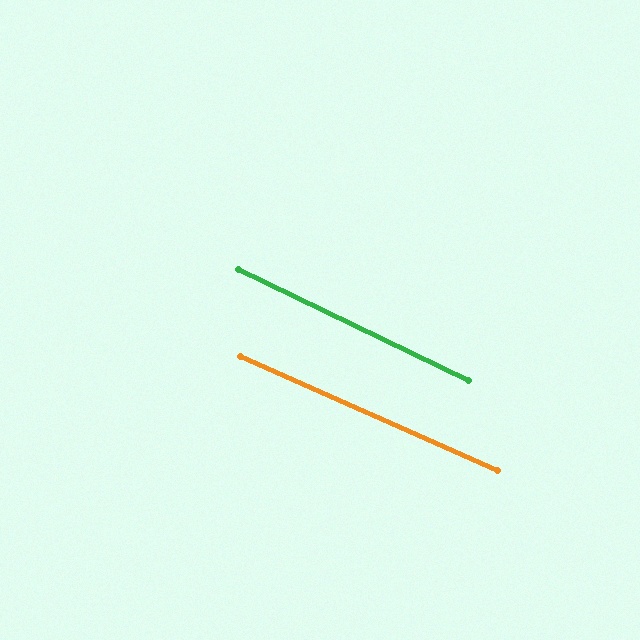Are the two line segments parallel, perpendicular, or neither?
Parallel — their directions differ by only 1.9°.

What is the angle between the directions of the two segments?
Approximately 2 degrees.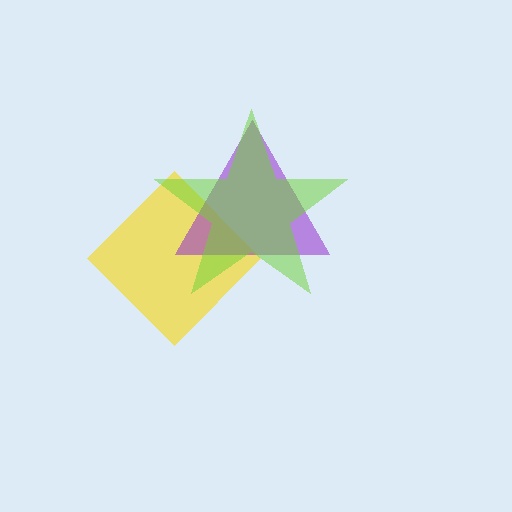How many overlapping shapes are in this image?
There are 3 overlapping shapes in the image.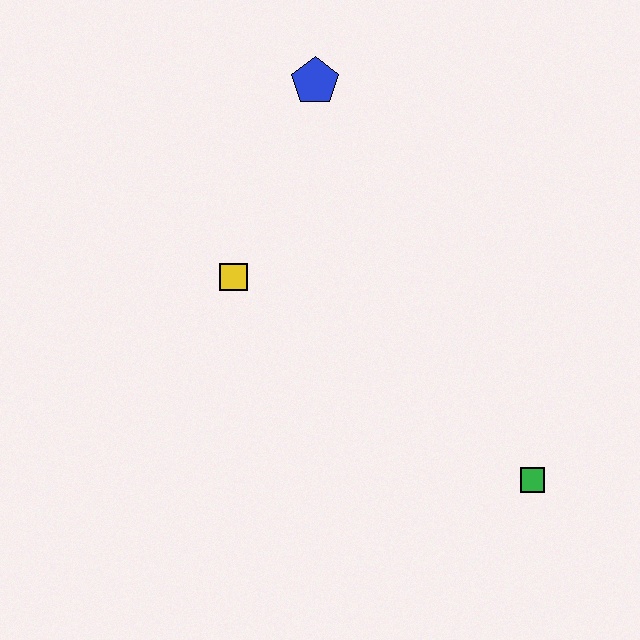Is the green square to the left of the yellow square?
No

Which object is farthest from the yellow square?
The green square is farthest from the yellow square.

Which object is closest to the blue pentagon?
The yellow square is closest to the blue pentagon.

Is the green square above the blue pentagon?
No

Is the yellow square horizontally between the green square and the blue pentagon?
No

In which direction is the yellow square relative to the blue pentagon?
The yellow square is below the blue pentagon.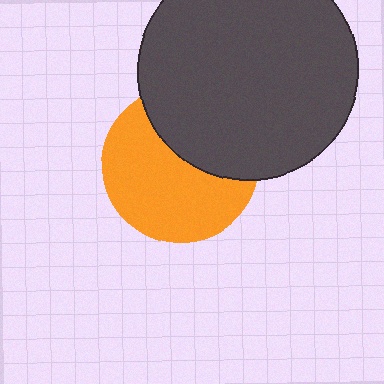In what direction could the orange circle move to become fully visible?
The orange circle could move down. That would shift it out from behind the dark gray circle entirely.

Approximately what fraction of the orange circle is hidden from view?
Roughly 38% of the orange circle is hidden behind the dark gray circle.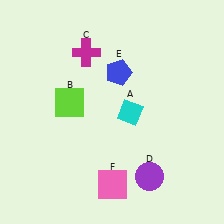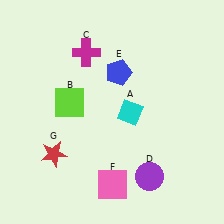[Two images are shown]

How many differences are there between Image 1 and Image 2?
There is 1 difference between the two images.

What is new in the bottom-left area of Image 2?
A red star (G) was added in the bottom-left area of Image 2.